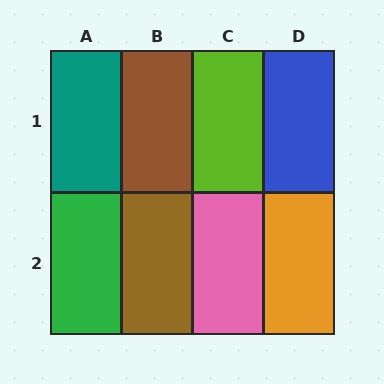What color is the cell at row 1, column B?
Brown.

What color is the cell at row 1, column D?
Blue.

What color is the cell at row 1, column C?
Lime.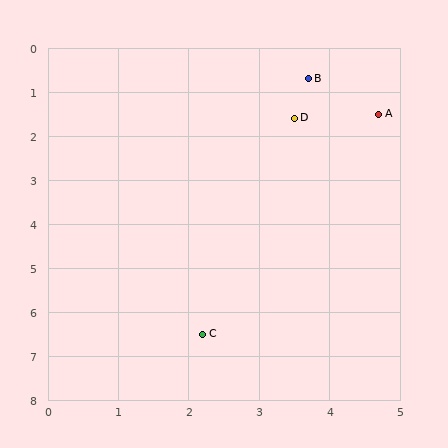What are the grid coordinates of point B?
Point B is at approximately (3.7, 0.7).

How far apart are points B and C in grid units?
Points B and C are about 6.0 grid units apart.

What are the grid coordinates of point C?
Point C is at approximately (2.2, 6.5).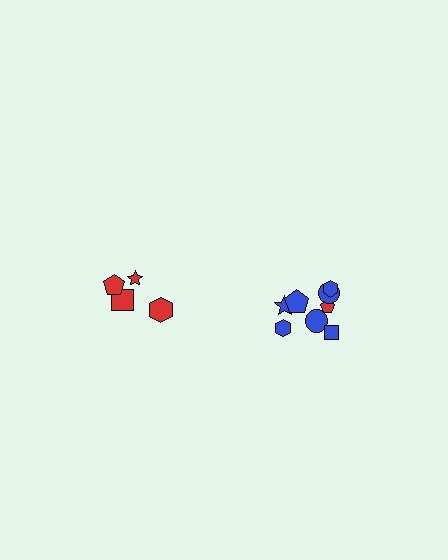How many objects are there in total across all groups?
There are 12 objects.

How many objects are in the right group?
There are 8 objects.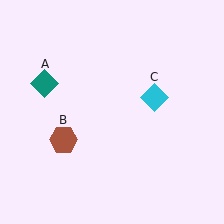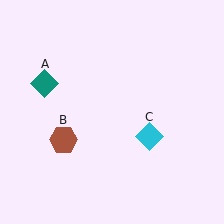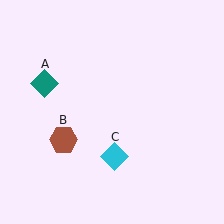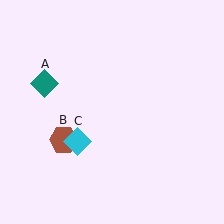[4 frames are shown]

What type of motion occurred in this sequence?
The cyan diamond (object C) rotated clockwise around the center of the scene.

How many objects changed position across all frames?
1 object changed position: cyan diamond (object C).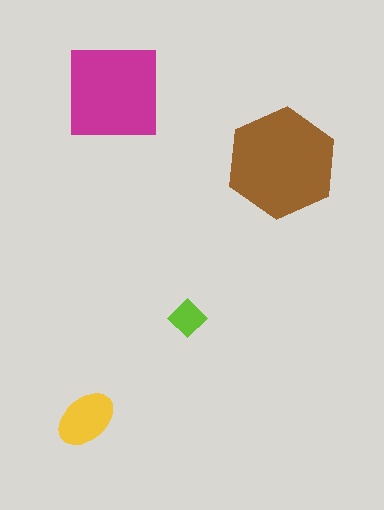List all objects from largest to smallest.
The brown hexagon, the magenta square, the yellow ellipse, the lime diamond.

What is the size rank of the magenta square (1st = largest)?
2nd.